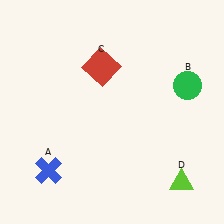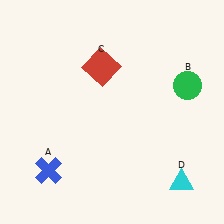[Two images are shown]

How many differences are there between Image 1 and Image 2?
There is 1 difference between the two images.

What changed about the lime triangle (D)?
In Image 1, D is lime. In Image 2, it changed to cyan.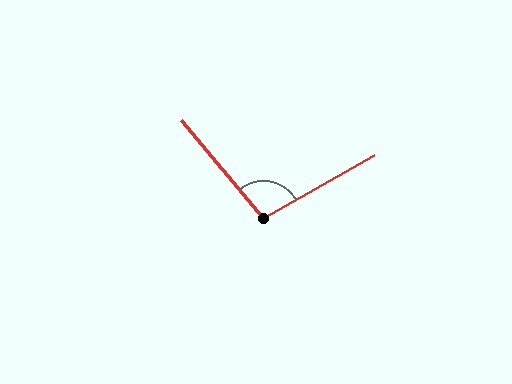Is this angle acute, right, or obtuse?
It is obtuse.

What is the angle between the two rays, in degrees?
Approximately 100 degrees.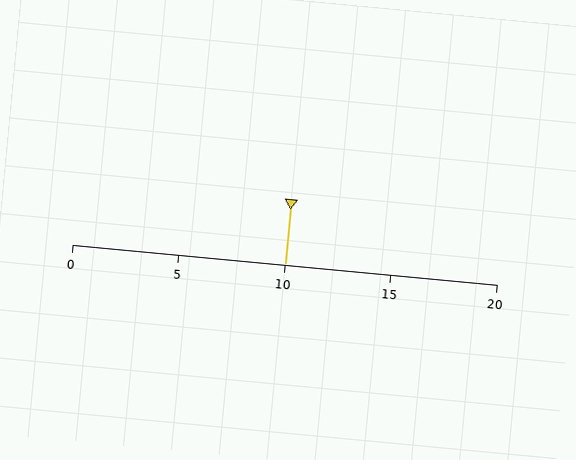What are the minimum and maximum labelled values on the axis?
The axis runs from 0 to 20.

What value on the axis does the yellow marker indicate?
The marker indicates approximately 10.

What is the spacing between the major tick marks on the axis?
The major ticks are spaced 5 apart.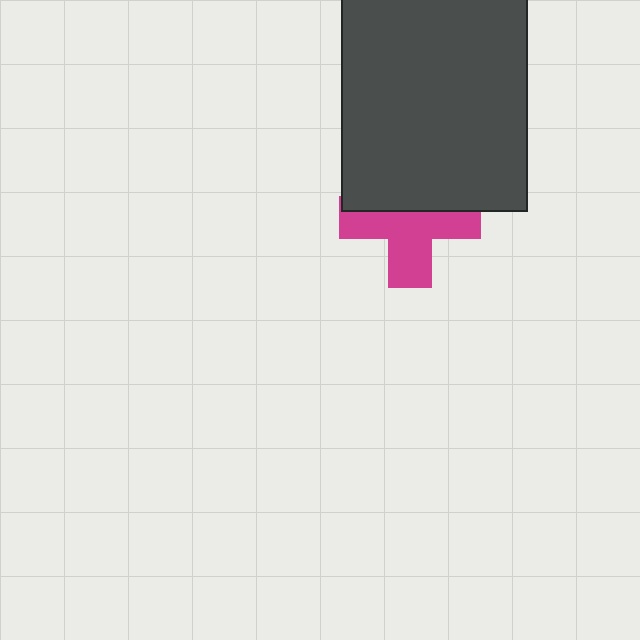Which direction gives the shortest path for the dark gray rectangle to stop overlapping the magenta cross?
Moving up gives the shortest separation.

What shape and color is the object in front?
The object in front is a dark gray rectangle.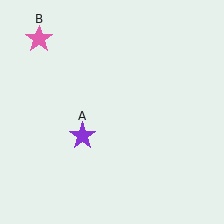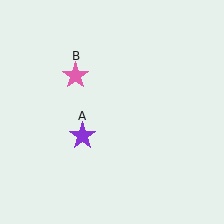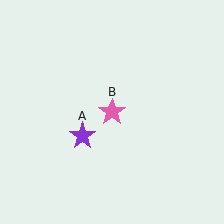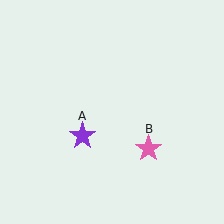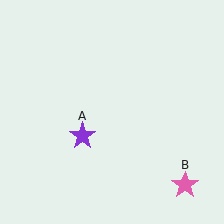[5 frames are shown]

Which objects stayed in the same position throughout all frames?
Purple star (object A) remained stationary.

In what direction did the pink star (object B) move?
The pink star (object B) moved down and to the right.